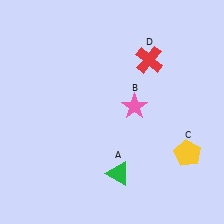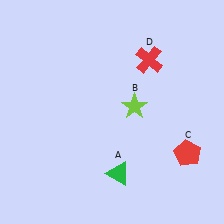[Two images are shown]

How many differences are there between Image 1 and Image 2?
There are 2 differences between the two images.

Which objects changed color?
B changed from pink to lime. C changed from yellow to red.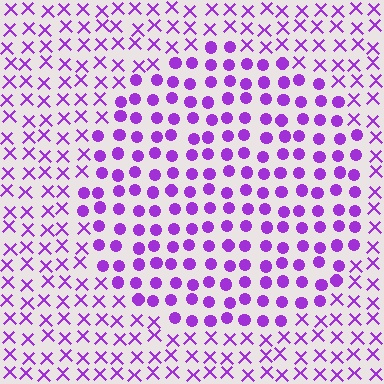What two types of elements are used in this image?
The image uses circles inside the circle region and X marks outside it.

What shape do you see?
I see a circle.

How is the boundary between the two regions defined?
The boundary is defined by a change in element shape: circles inside vs. X marks outside. All elements share the same color and spacing.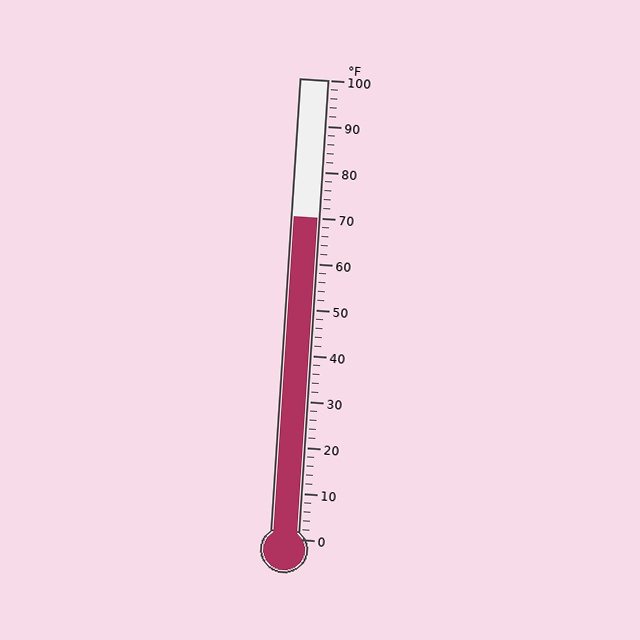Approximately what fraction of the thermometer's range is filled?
The thermometer is filled to approximately 70% of its range.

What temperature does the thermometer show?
The thermometer shows approximately 70°F.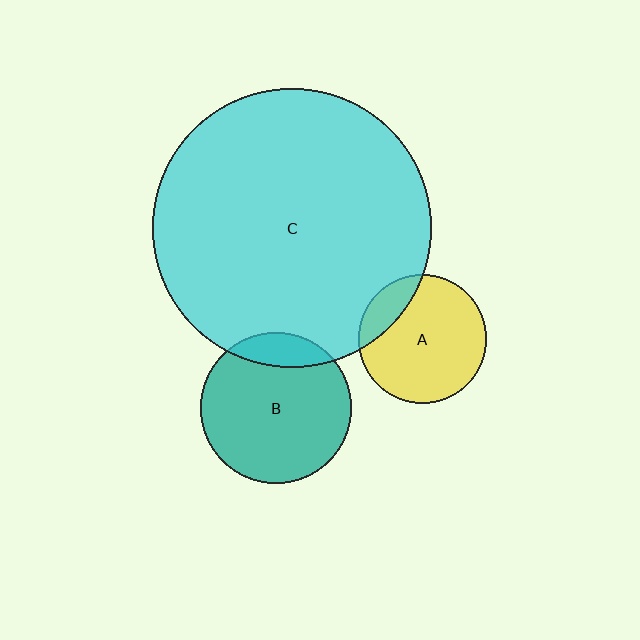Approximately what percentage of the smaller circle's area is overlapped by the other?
Approximately 15%.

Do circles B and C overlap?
Yes.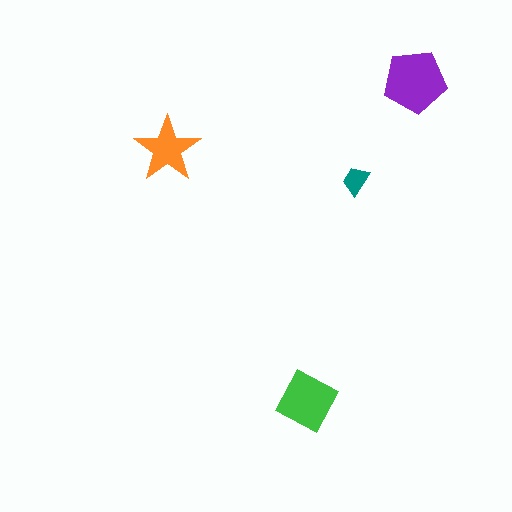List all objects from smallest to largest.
The teal trapezoid, the orange star, the green diamond, the purple pentagon.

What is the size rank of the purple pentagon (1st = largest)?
1st.